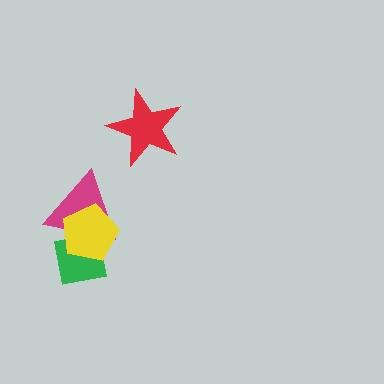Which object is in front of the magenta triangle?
The yellow pentagon is in front of the magenta triangle.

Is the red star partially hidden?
No, no other shape covers it.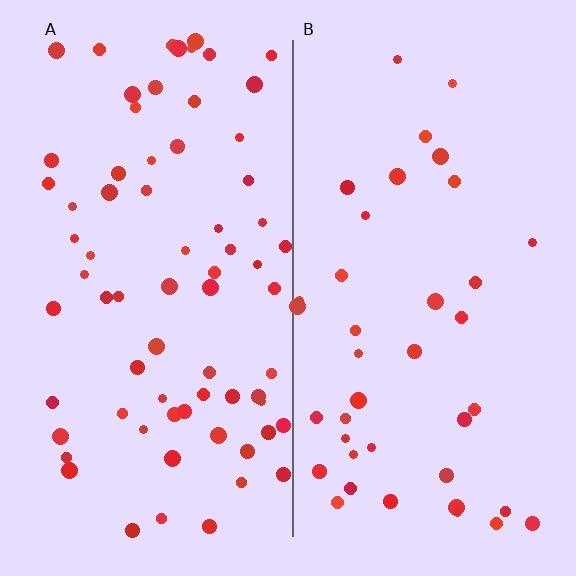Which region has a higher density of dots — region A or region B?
A (the left).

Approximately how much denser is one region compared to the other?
Approximately 1.8× — region A over region B.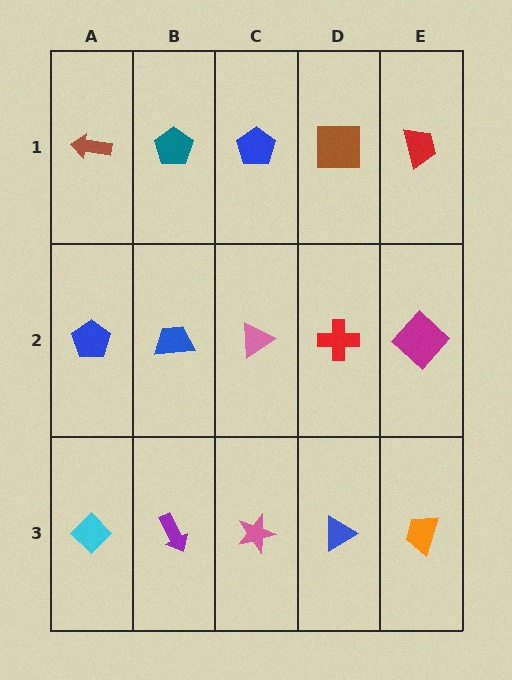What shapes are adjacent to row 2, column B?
A teal pentagon (row 1, column B), a purple arrow (row 3, column B), a blue pentagon (row 2, column A), a pink triangle (row 2, column C).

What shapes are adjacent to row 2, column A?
A brown arrow (row 1, column A), a cyan diamond (row 3, column A), a blue trapezoid (row 2, column B).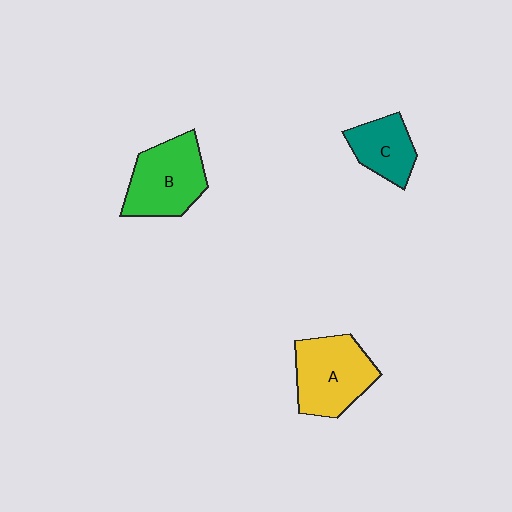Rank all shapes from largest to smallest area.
From largest to smallest: A (yellow), B (green), C (teal).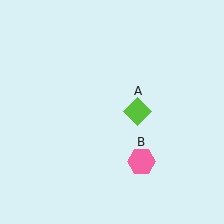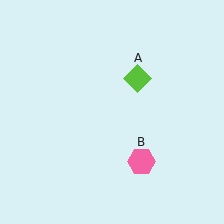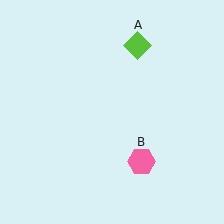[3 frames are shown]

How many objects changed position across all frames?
1 object changed position: lime diamond (object A).